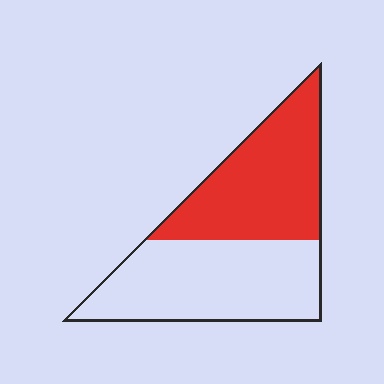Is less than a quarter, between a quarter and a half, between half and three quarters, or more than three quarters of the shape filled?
Between a quarter and a half.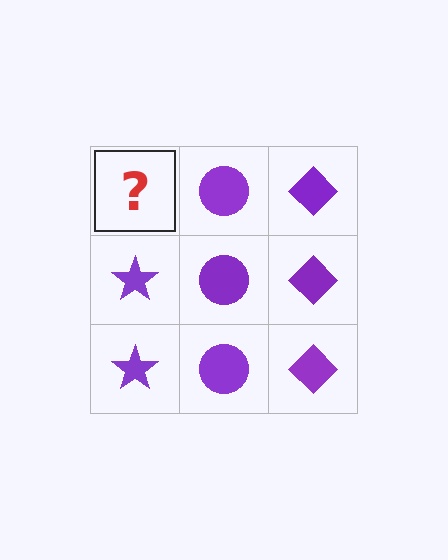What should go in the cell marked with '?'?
The missing cell should contain a purple star.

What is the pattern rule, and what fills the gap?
The rule is that each column has a consistent shape. The gap should be filled with a purple star.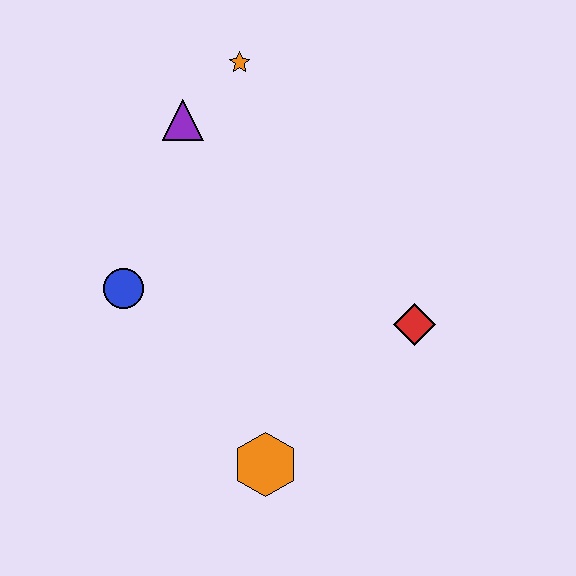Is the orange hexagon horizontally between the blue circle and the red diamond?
Yes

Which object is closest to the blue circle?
The purple triangle is closest to the blue circle.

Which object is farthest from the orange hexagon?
The orange star is farthest from the orange hexagon.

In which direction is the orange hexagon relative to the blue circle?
The orange hexagon is below the blue circle.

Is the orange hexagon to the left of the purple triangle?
No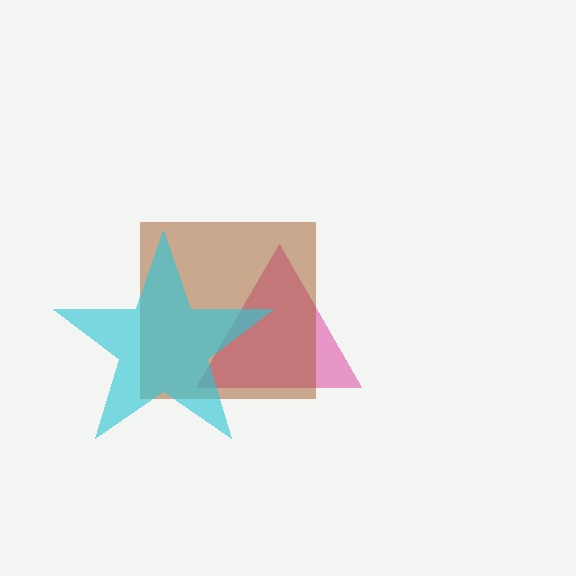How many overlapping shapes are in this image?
There are 3 overlapping shapes in the image.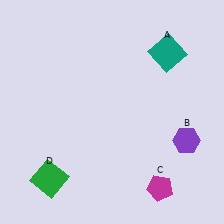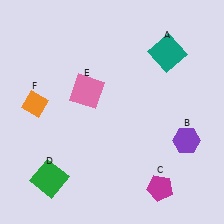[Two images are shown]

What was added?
A pink square (E), an orange diamond (F) were added in Image 2.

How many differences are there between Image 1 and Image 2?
There are 2 differences between the two images.